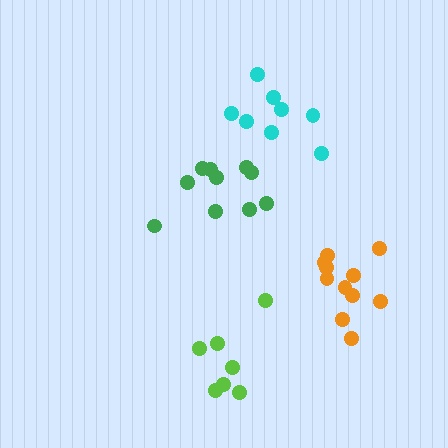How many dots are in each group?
Group 1: 10 dots, Group 2: 7 dots, Group 3: 8 dots, Group 4: 11 dots (36 total).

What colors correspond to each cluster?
The clusters are colored: green, lime, cyan, orange.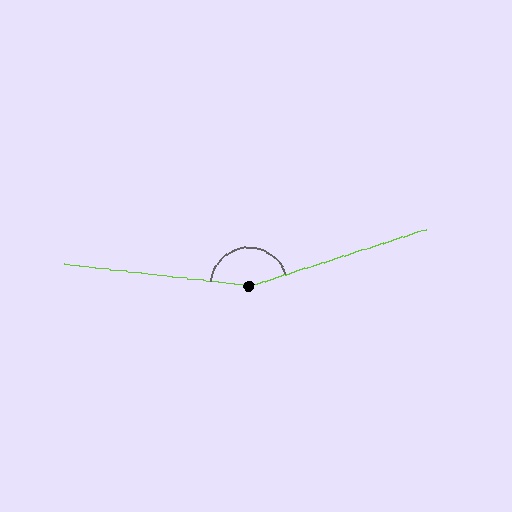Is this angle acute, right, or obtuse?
It is obtuse.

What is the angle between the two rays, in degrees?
Approximately 156 degrees.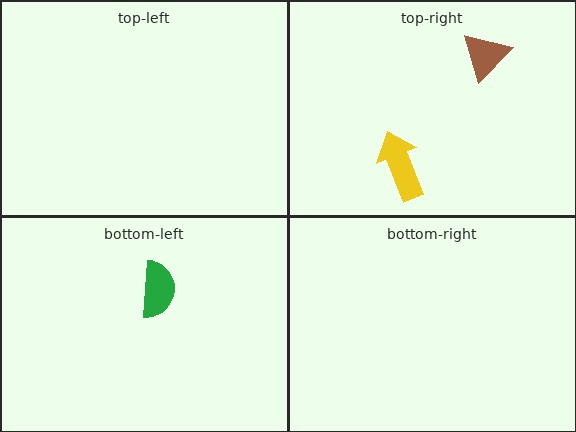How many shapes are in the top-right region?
2.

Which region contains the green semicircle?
The bottom-left region.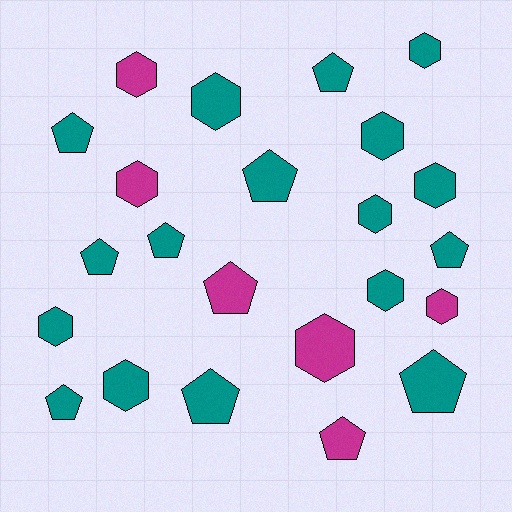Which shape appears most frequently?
Hexagon, with 12 objects.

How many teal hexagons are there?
There are 8 teal hexagons.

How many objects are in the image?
There are 23 objects.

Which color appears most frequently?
Teal, with 17 objects.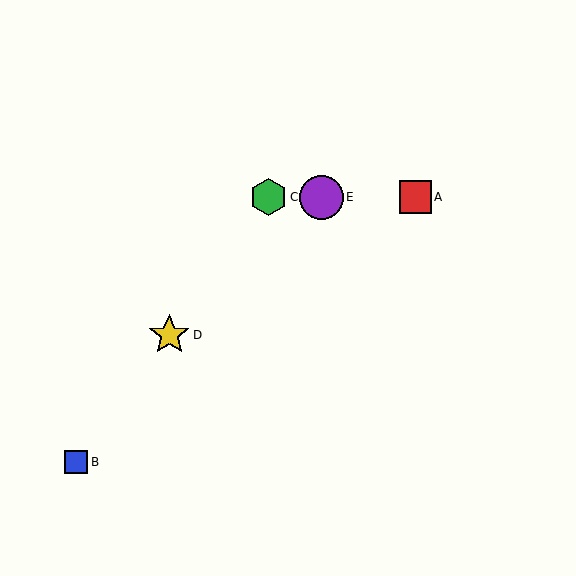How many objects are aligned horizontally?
3 objects (A, C, E) are aligned horizontally.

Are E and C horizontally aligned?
Yes, both are at y≈197.